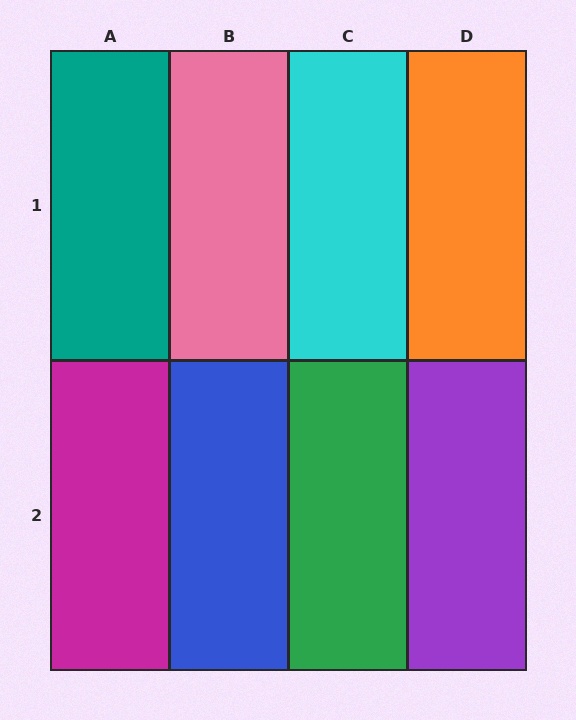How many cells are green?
1 cell is green.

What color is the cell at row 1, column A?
Teal.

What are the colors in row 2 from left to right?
Magenta, blue, green, purple.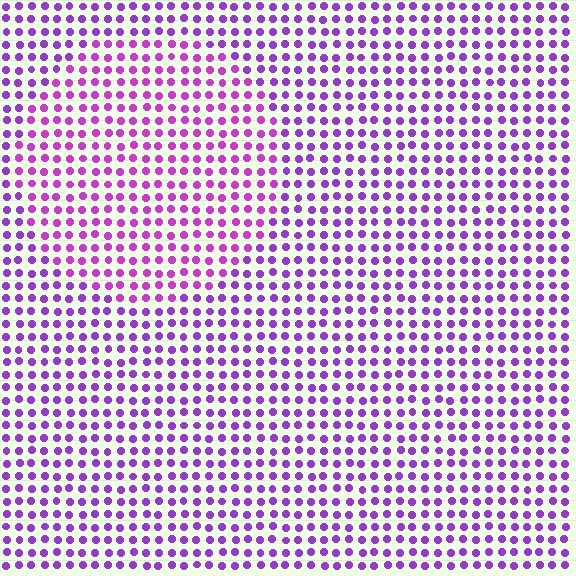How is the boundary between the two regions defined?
The boundary is defined purely by a slight shift in hue (about 21 degrees). Spacing, size, and orientation are identical on both sides.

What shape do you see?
I see a circle.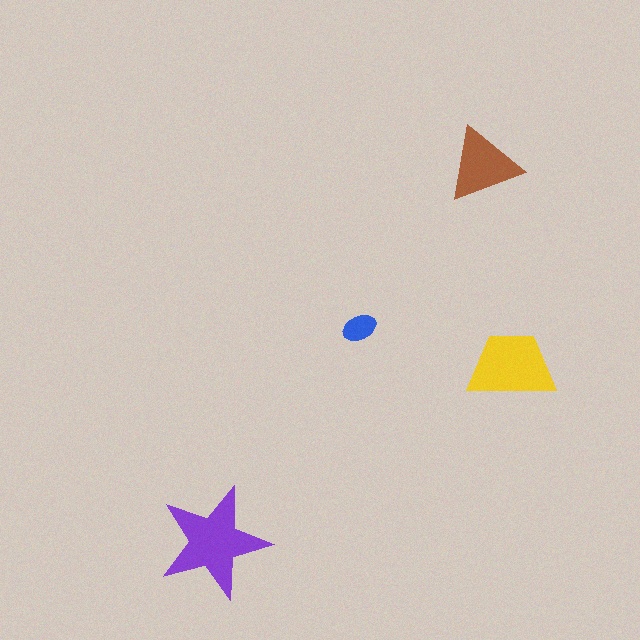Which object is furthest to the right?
The yellow trapezoid is rightmost.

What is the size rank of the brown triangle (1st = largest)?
3rd.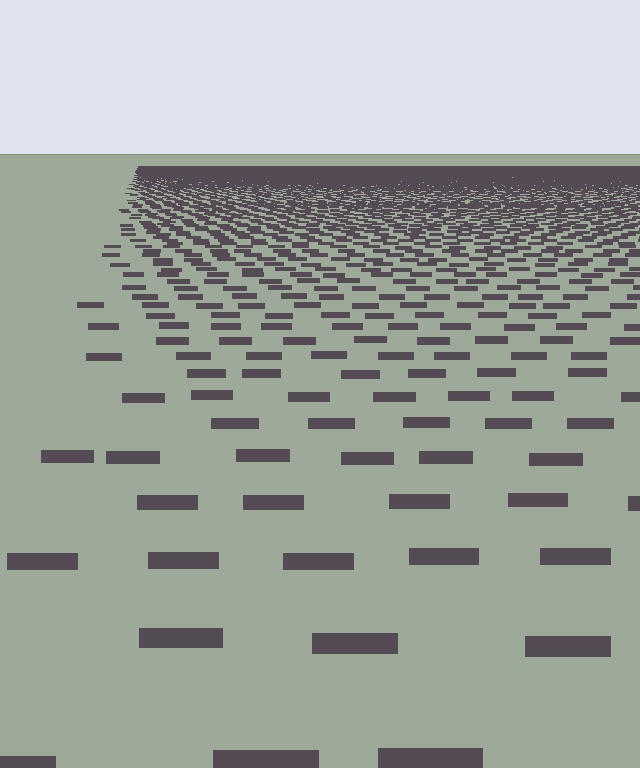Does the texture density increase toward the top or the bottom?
Density increases toward the top.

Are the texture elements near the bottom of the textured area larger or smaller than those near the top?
Larger. Near the bottom, elements are closer to the viewer and appear at a bigger on-screen size.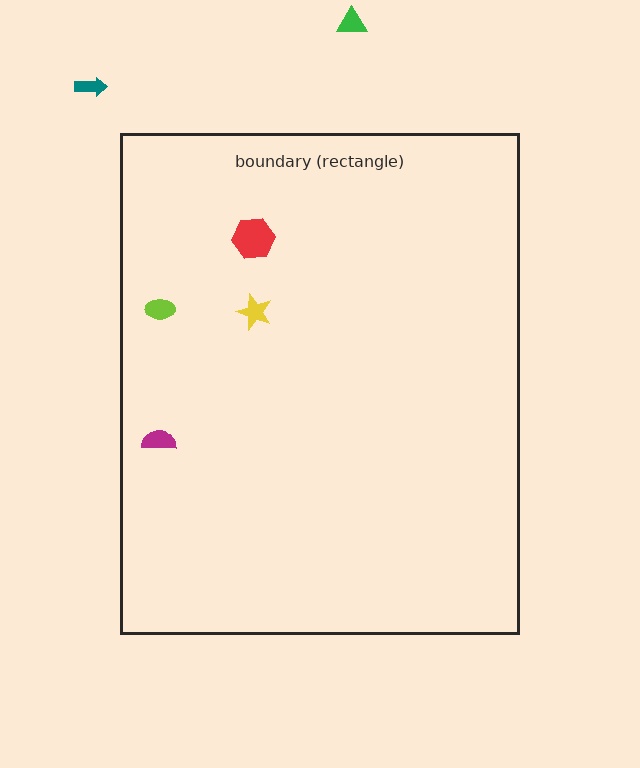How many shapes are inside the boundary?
4 inside, 2 outside.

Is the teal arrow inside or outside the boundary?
Outside.